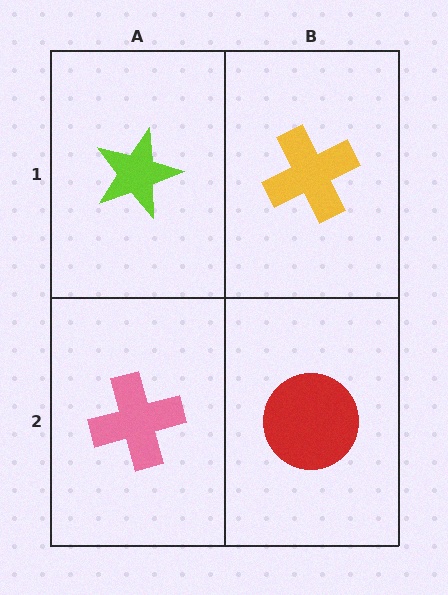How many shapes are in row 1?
2 shapes.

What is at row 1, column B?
A yellow cross.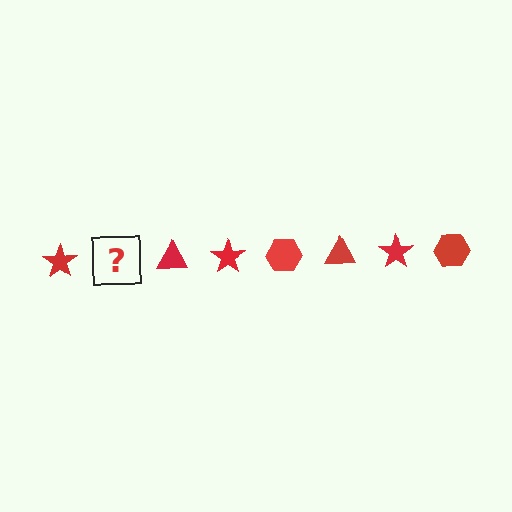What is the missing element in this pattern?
The missing element is a red hexagon.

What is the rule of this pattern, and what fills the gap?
The rule is that the pattern cycles through star, hexagon, triangle shapes in red. The gap should be filled with a red hexagon.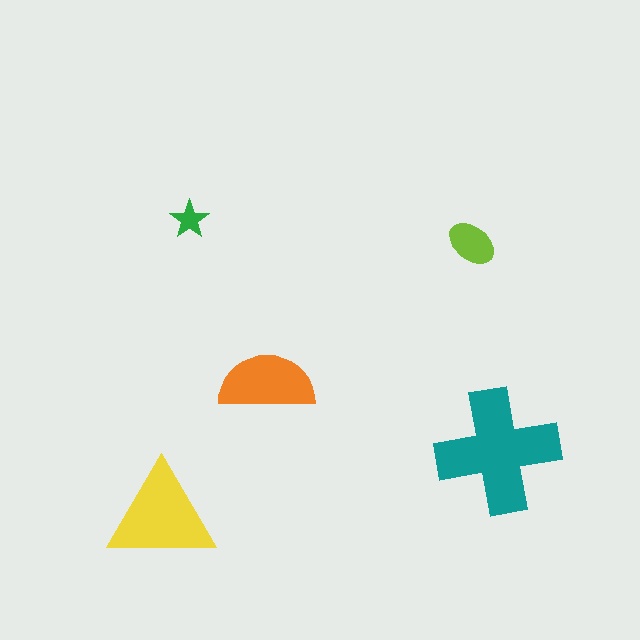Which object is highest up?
The green star is topmost.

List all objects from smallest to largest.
The green star, the lime ellipse, the orange semicircle, the yellow triangle, the teal cross.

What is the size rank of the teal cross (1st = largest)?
1st.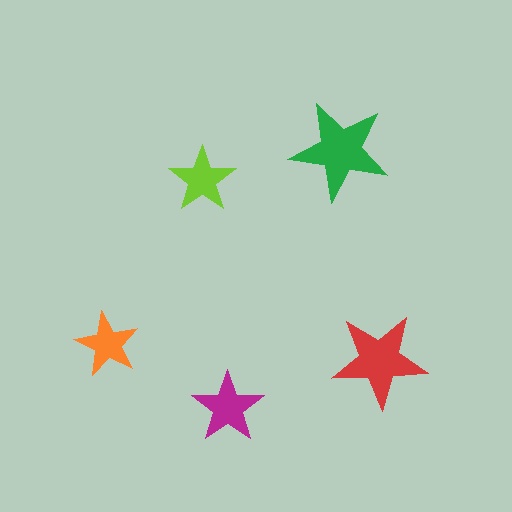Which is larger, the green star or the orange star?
The green one.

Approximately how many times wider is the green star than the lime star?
About 1.5 times wider.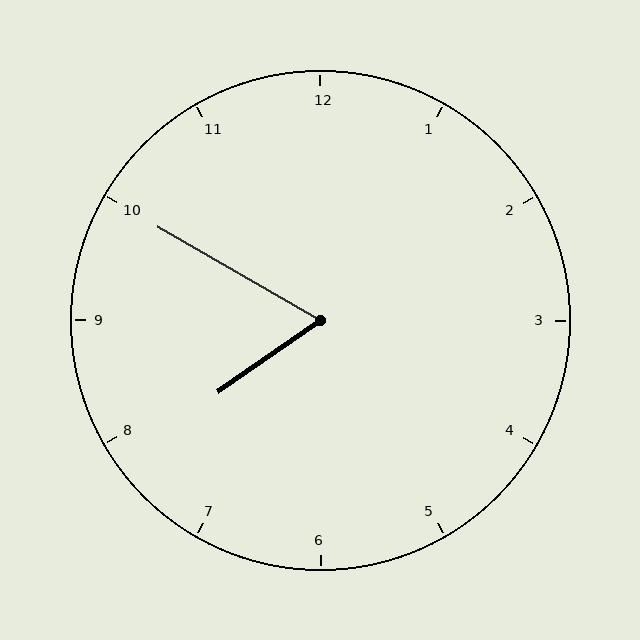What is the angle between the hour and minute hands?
Approximately 65 degrees.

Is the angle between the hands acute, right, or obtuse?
It is acute.